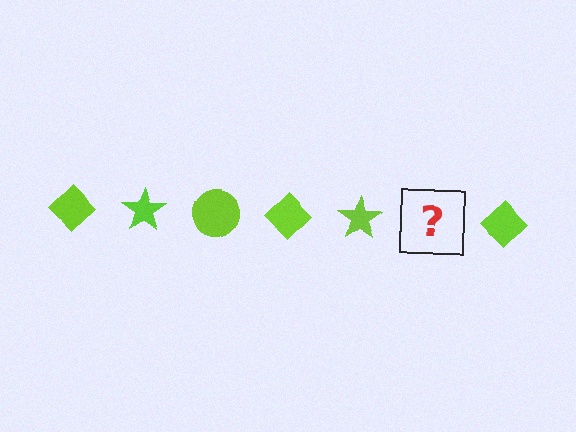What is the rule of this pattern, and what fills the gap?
The rule is that the pattern cycles through diamond, star, circle shapes in lime. The gap should be filled with a lime circle.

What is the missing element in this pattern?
The missing element is a lime circle.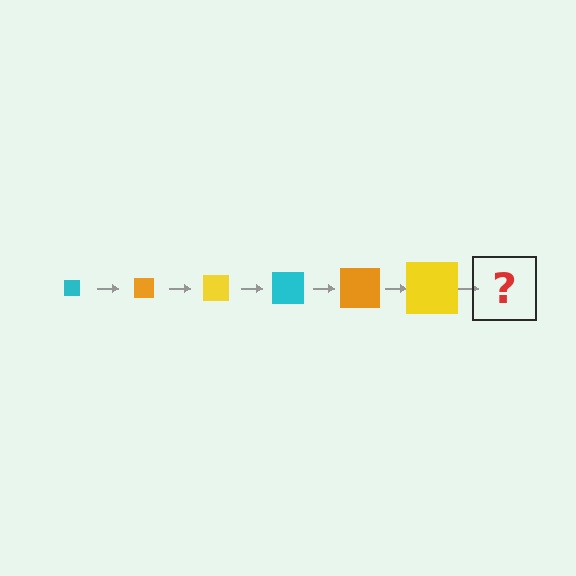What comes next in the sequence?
The next element should be a cyan square, larger than the previous one.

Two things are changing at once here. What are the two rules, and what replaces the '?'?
The two rules are that the square grows larger each step and the color cycles through cyan, orange, and yellow. The '?' should be a cyan square, larger than the previous one.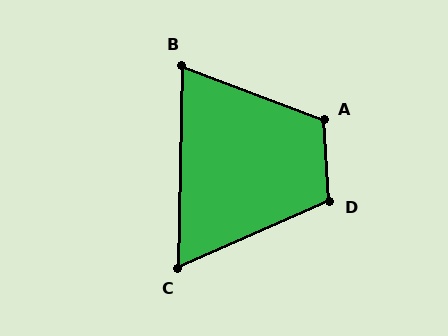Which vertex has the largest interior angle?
A, at approximately 115 degrees.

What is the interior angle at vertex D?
Approximately 110 degrees (obtuse).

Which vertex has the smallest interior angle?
C, at approximately 65 degrees.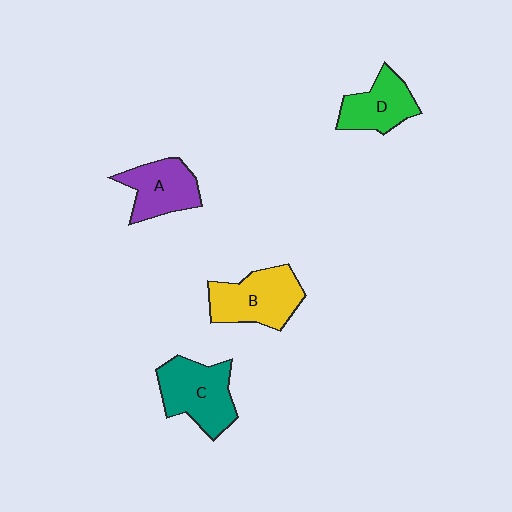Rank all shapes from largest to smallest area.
From largest to smallest: C (teal), B (yellow), A (purple), D (green).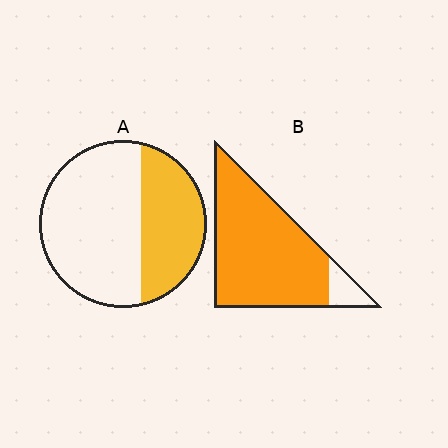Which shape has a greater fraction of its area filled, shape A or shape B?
Shape B.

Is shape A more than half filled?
No.